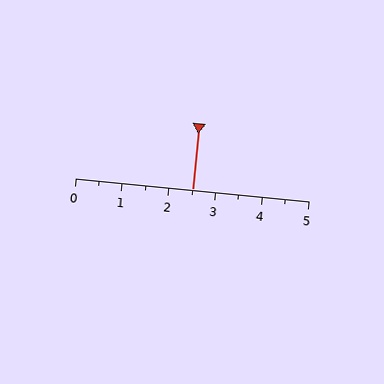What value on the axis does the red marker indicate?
The marker indicates approximately 2.5.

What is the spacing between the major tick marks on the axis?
The major ticks are spaced 1 apart.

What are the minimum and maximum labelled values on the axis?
The axis runs from 0 to 5.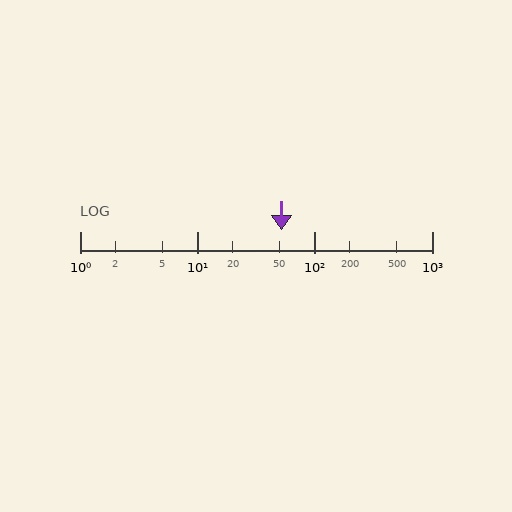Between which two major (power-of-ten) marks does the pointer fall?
The pointer is between 10 and 100.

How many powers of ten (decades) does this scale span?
The scale spans 3 decades, from 1 to 1000.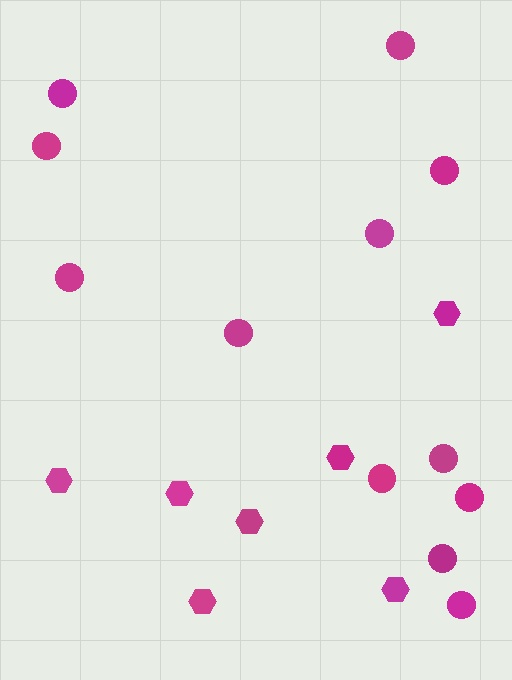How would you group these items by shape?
There are 2 groups: one group of hexagons (7) and one group of circles (12).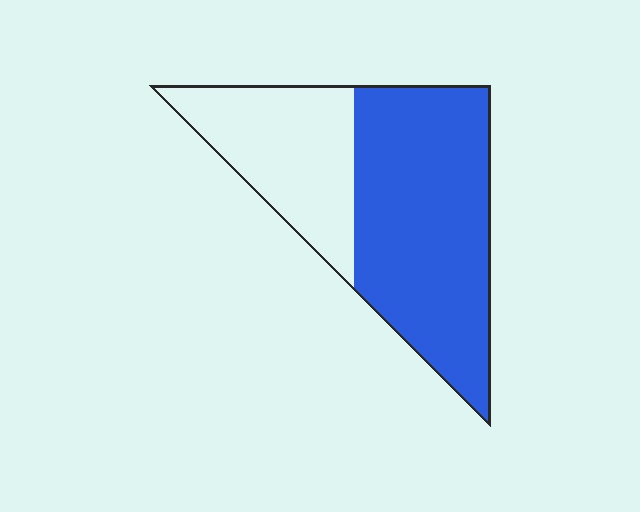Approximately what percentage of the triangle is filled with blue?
Approximately 65%.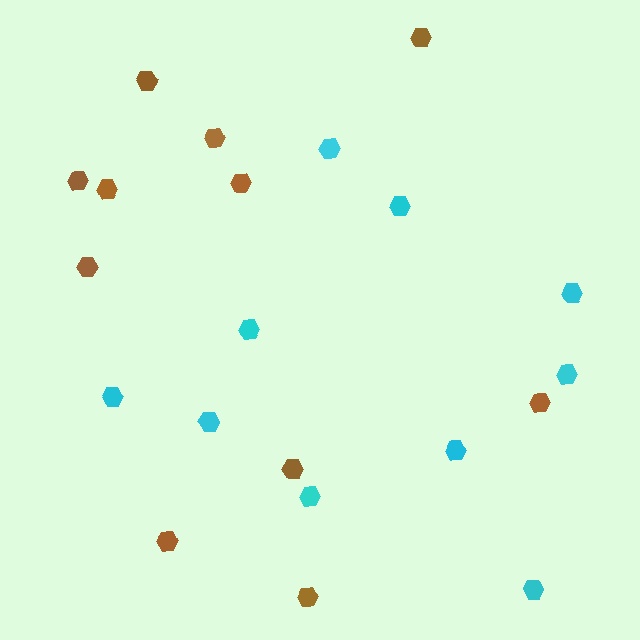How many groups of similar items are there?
There are 2 groups: one group of brown hexagons (11) and one group of cyan hexagons (10).